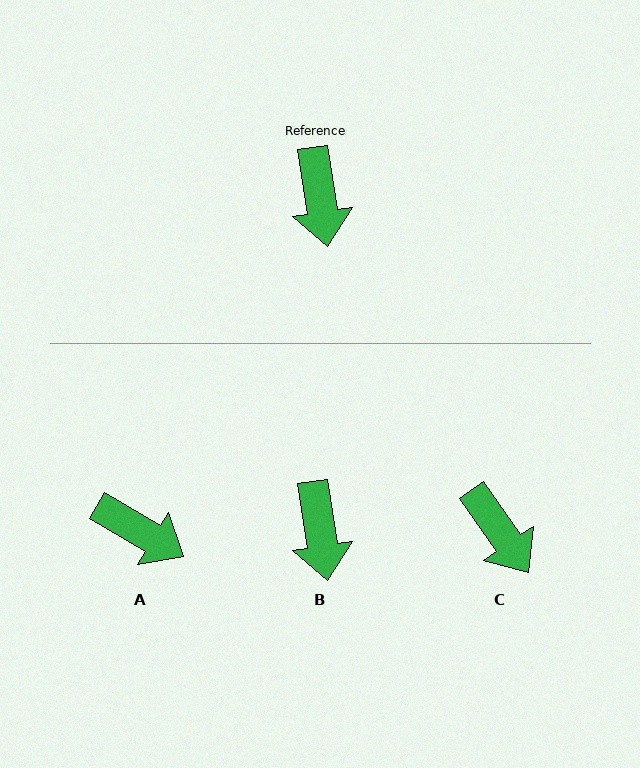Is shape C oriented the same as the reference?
No, it is off by about 26 degrees.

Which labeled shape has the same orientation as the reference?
B.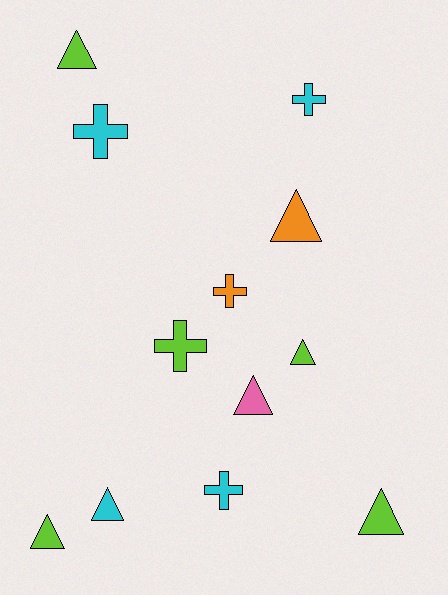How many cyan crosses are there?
There are 3 cyan crosses.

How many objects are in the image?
There are 12 objects.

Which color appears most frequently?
Lime, with 5 objects.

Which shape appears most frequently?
Triangle, with 7 objects.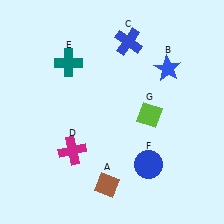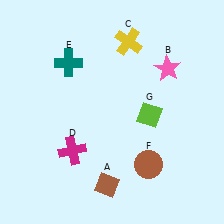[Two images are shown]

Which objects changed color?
B changed from blue to pink. C changed from blue to yellow. F changed from blue to brown.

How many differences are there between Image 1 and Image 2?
There are 3 differences between the two images.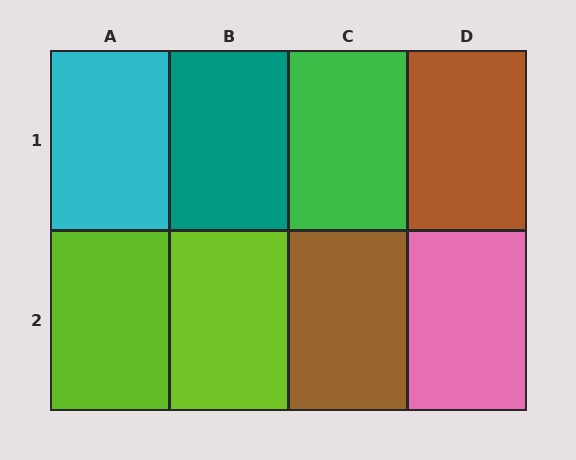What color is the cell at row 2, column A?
Lime.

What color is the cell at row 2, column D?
Pink.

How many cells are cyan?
1 cell is cyan.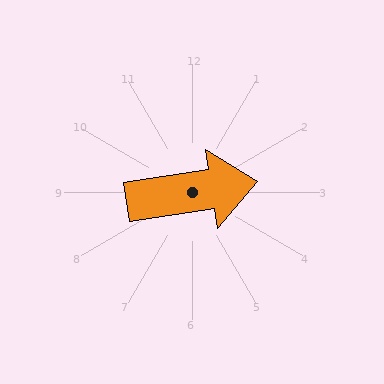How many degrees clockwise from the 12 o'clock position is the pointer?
Approximately 81 degrees.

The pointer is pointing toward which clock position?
Roughly 3 o'clock.